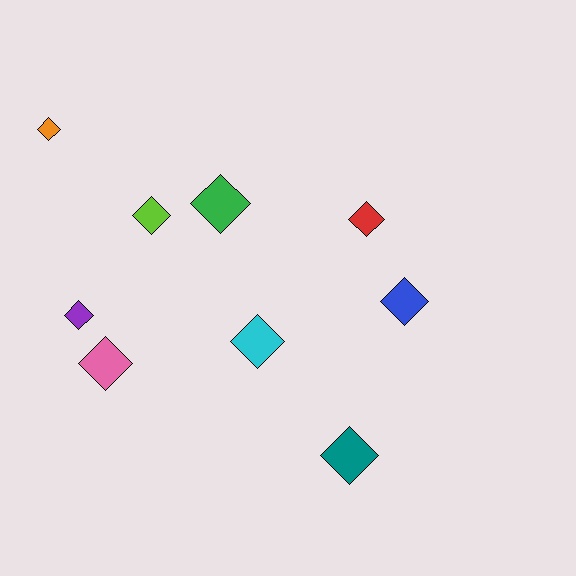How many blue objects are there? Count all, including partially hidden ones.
There is 1 blue object.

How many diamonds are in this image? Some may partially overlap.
There are 9 diamonds.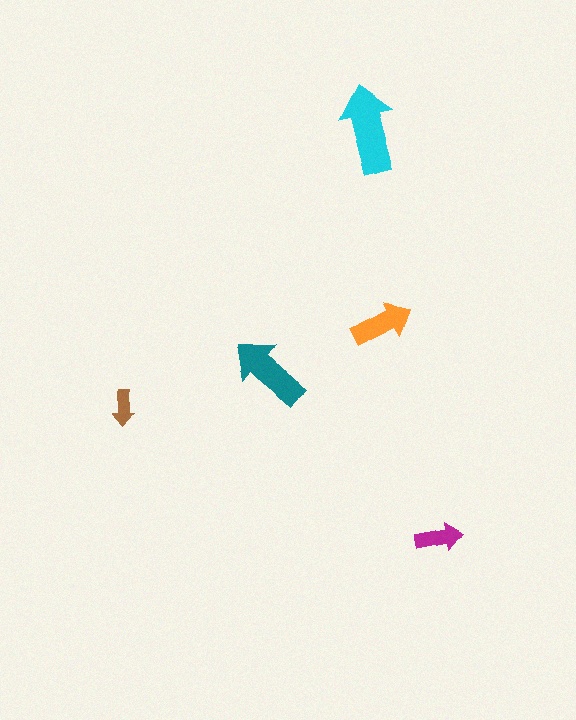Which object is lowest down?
The magenta arrow is bottommost.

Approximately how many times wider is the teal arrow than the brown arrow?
About 2 times wider.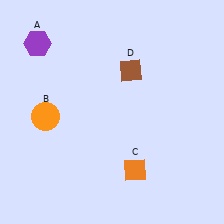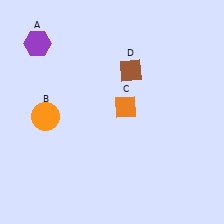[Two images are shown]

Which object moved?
The orange diamond (C) moved up.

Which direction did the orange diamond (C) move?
The orange diamond (C) moved up.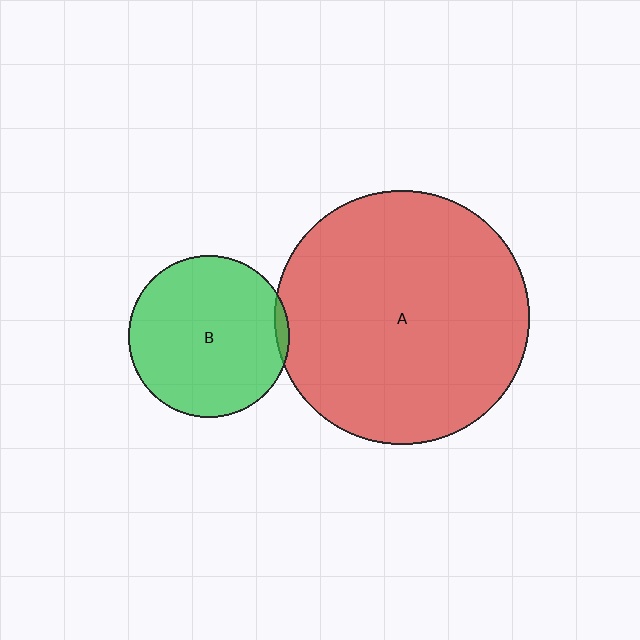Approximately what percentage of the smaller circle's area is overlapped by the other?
Approximately 5%.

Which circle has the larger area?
Circle A (red).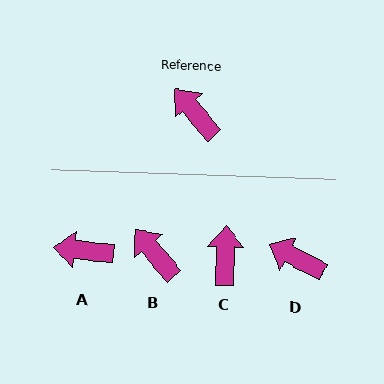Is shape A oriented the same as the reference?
No, it is off by about 44 degrees.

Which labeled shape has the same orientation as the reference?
B.